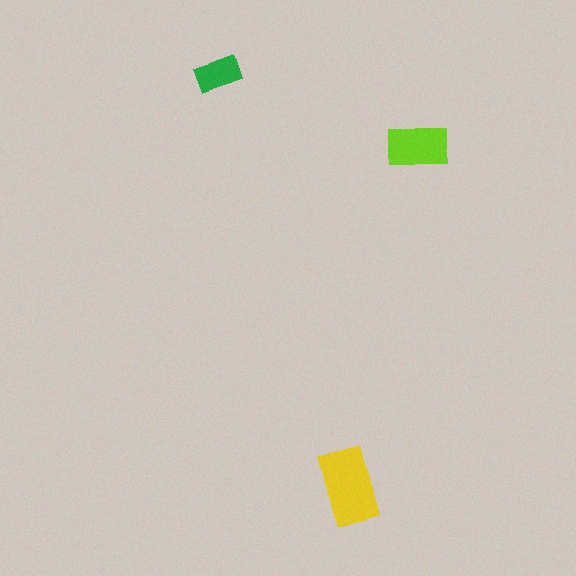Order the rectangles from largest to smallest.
the yellow one, the lime one, the green one.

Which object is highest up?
The green rectangle is topmost.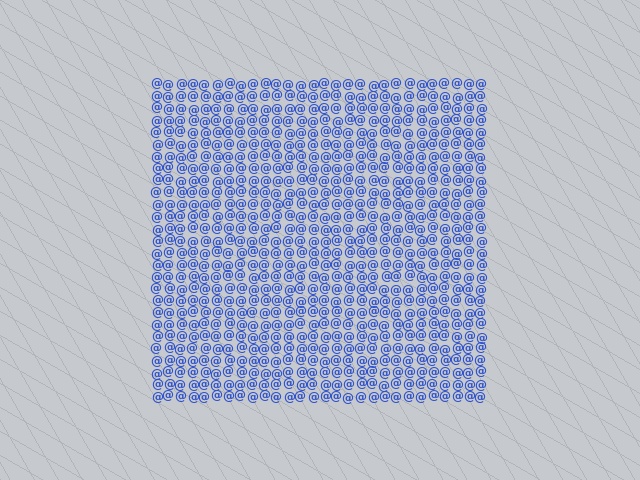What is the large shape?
The large shape is a square.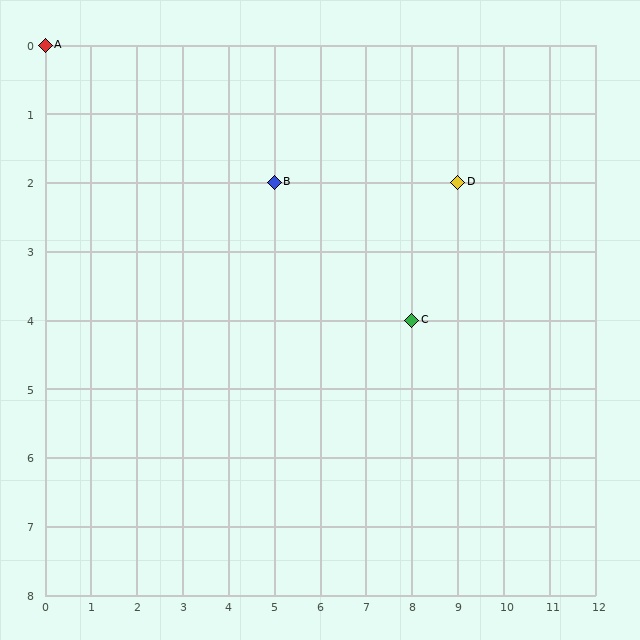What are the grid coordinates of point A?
Point A is at grid coordinates (0, 0).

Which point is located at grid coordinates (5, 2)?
Point B is at (5, 2).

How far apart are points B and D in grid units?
Points B and D are 4 columns apart.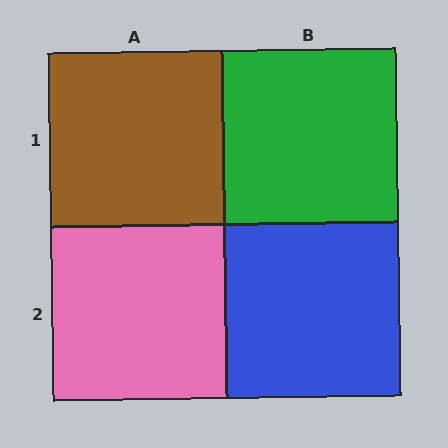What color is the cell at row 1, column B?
Green.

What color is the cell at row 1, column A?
Brown.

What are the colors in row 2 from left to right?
Pink, blue.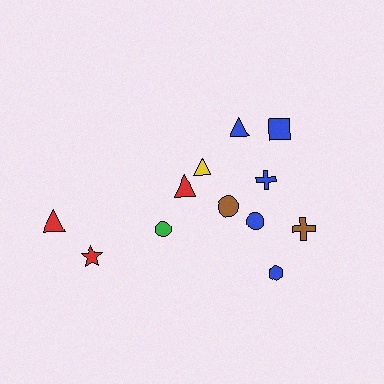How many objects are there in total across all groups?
There are 12 objects.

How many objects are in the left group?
There are 5 objects.